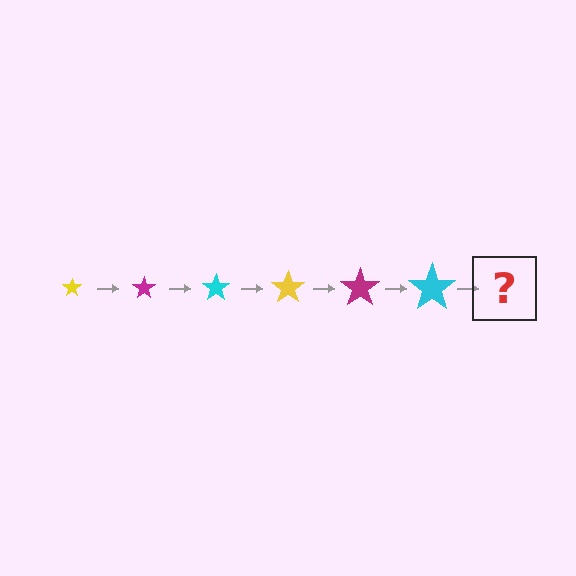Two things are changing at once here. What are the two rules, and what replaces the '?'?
The two rules are that the star grows larger each step and the color cycles through yellow, magenta, and cyan. The '?' should be a yellow star, larger than the previous one.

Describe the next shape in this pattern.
It should be a yellow star, larger than the previous one.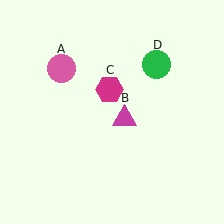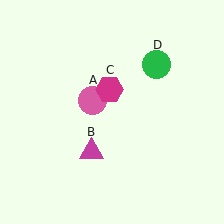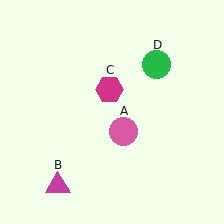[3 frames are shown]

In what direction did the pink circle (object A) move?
The pink circle (object A) moved down and to the right.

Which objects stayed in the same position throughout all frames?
Magenta hexagon (object C) and green circle (object D) remained stationary.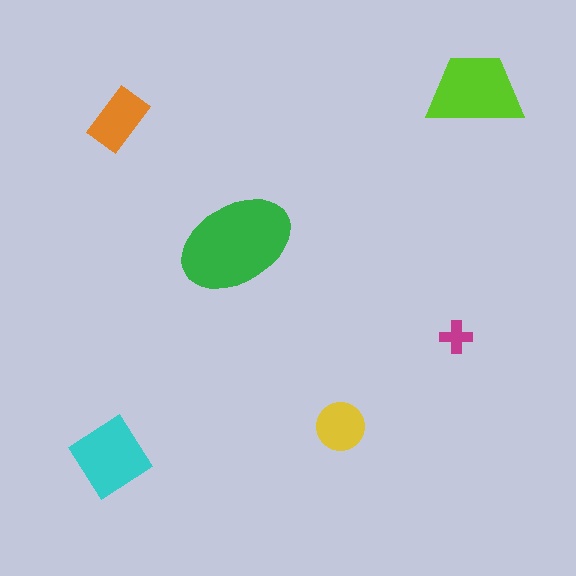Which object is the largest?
The green ellipse.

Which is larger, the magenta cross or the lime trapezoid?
The lime trapezoid.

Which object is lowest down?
The cyan diamond is bottommost.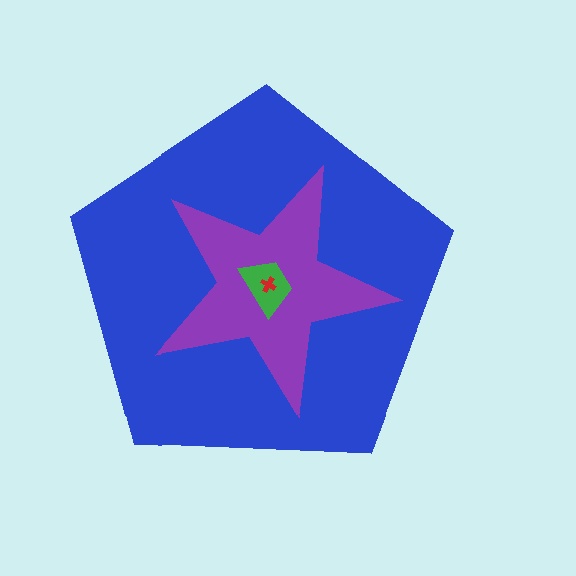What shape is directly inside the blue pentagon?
The purple star.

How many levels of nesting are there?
4.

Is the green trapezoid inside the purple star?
Yes.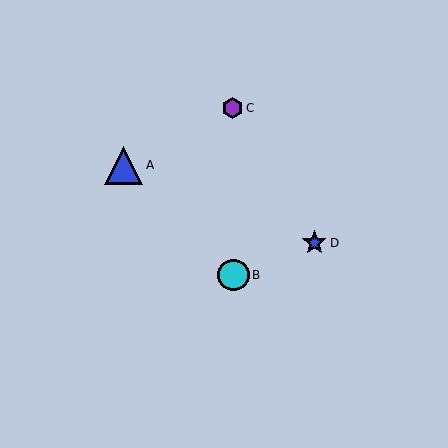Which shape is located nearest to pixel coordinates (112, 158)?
The blue triangle (labeled A) at (123, 165) is nearest to that location.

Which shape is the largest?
The blue triangle (labeled A) is the largest.